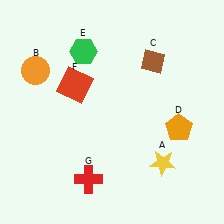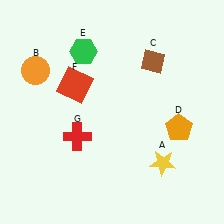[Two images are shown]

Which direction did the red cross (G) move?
The red cross (G) moved up.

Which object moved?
The red cross (G) moved up.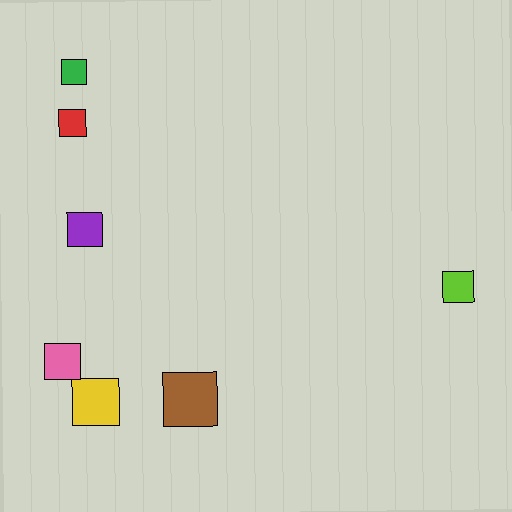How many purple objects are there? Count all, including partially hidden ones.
There is 1 purple object.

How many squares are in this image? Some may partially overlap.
There are 7 squares.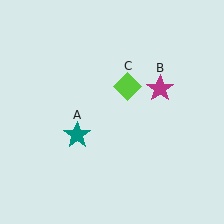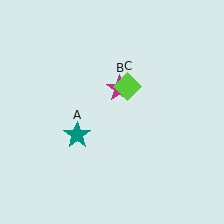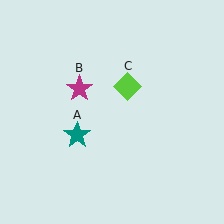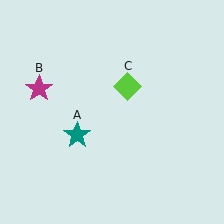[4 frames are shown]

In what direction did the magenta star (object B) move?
The magenta star (object B) moved left.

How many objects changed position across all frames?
1 object changed position: magenta star (object B).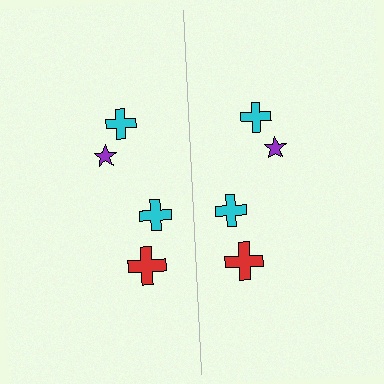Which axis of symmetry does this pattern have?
The pattern has a vertical axis of symmetry running through the center of the image.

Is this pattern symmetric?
Yes, this pattern has bilateral (reflection) symmetry.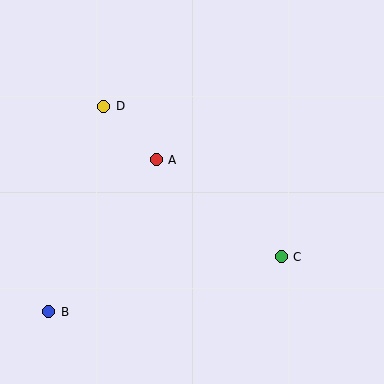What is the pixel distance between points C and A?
The distance between C and A is 158 pixels.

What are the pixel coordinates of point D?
Point D is at (104, 106).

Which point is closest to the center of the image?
Point A at (156, 160) is closest to the center.